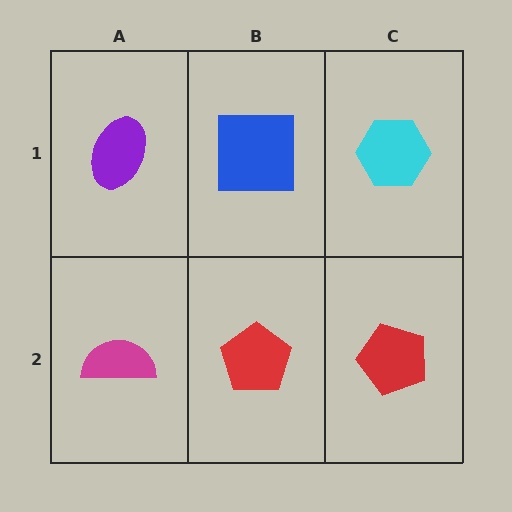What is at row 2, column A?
A magenta semicircle.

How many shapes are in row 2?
3 shapes.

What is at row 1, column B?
A blue square.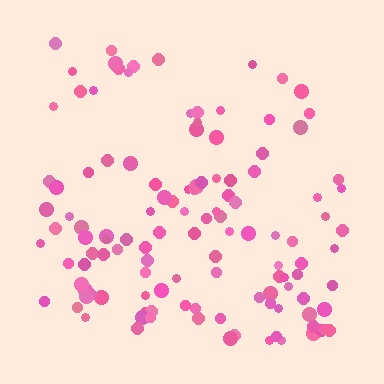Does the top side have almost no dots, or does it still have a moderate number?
Still a moderate number, just noticeably fewer than the bottom.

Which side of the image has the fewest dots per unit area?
The top.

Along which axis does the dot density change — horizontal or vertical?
Vertical.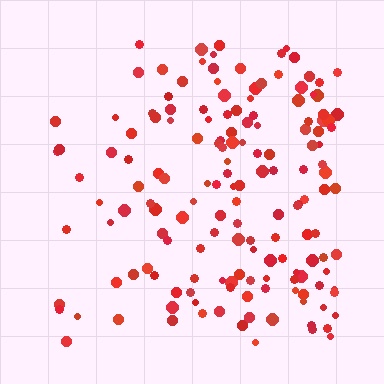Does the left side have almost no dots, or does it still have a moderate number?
Still a moderate number, just noticeably fewer than the right.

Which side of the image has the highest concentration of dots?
The right.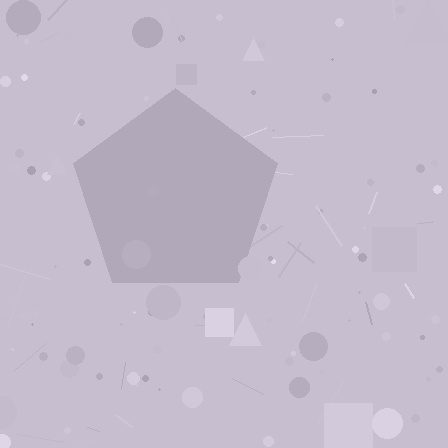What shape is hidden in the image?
A pentagon is hidden in the image.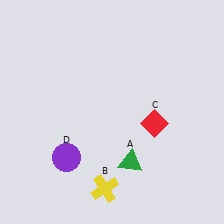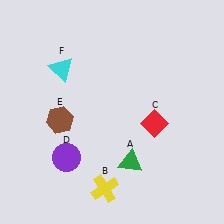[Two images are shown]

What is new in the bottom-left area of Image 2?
A brown hexagon (E) was added in the bottom-left area of Image 2.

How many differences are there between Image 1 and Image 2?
There are 2 differences between the two images.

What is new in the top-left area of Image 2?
A cyan triangle (F) was added in the top-left area of Image 2.